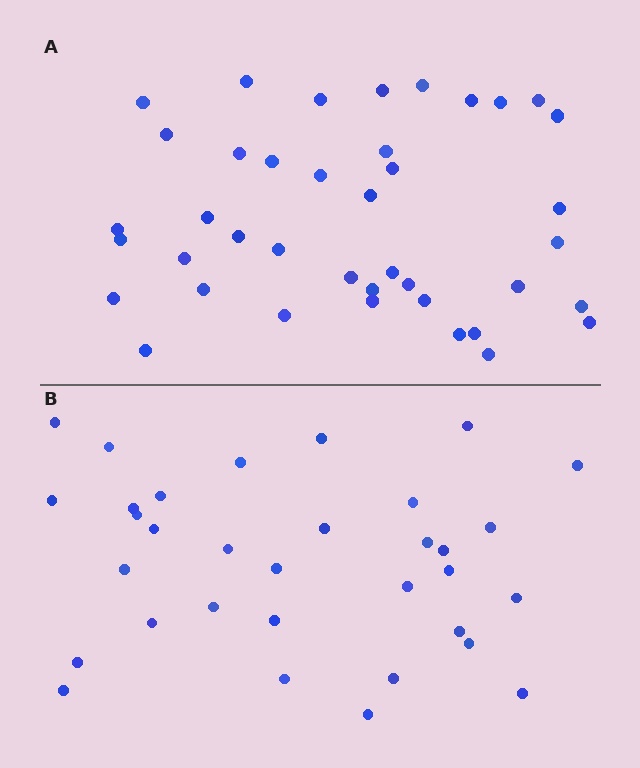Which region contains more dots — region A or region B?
Region A (the top region) has more dots.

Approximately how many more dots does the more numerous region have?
Region A has roughly 8 or so more dots than region B.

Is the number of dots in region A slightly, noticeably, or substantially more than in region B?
Region A has only slightly more — the two regions are fairly close. The ratio is roughly 1.2 to 1.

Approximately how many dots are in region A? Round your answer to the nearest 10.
About 40 dots.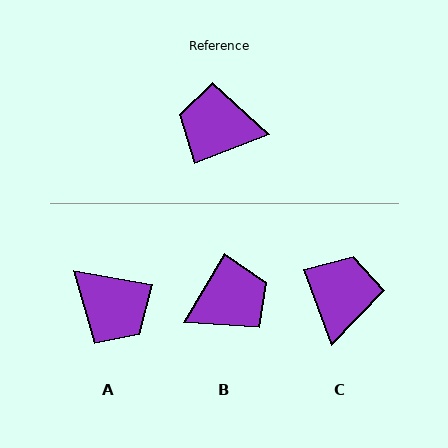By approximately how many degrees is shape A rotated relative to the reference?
Approximately 148 degrees counter-clockwise.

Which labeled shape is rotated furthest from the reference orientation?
A, about 148 degrees away.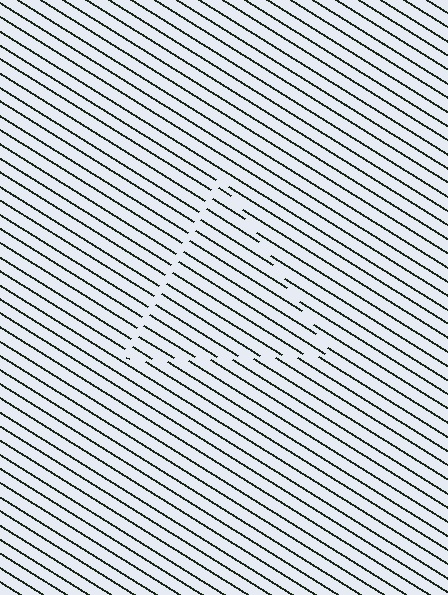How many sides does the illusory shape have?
3 sides — the line-ends trace a triangle.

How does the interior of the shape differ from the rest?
The interior of the shape contains the same grating, shifted by half a period — the contour is defined by the phase discontinuity where line-ends from the inner and outer gratings abut.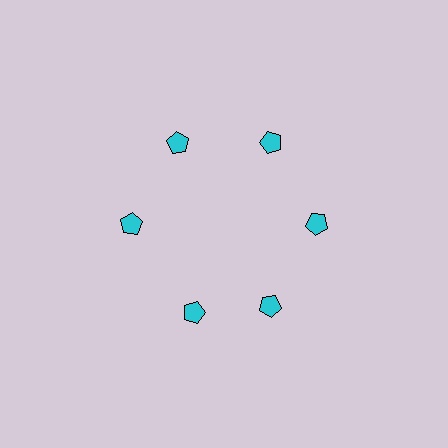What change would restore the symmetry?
The symmetry would be restored by rotating it back into even spacing with its neighbors so that all 6 pentagons sit at equal angles and equal distance from the center.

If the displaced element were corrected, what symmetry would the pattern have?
It would have 6-fold rotational symmetry — the pattern would map onto itself every 60 degrees.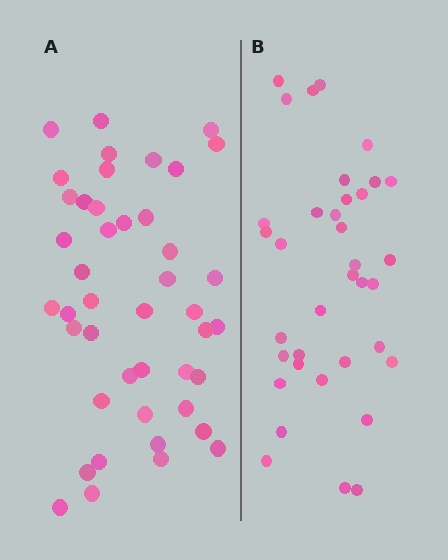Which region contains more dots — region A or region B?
Region A (the left region) has more dots.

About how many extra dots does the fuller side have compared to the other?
Region A has roughly 8 or so more dots than region B.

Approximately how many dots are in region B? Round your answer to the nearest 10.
About 40 dots. (The exact count is 36, which rounds to 40.)